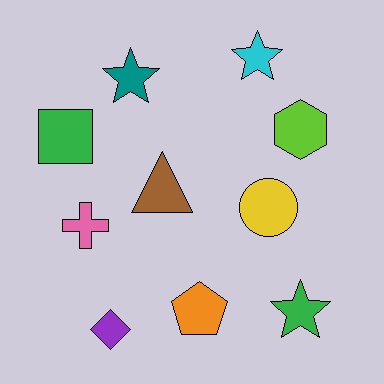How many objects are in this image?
There are 10 objects.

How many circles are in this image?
There is 1 circle.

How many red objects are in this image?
There are no red objects.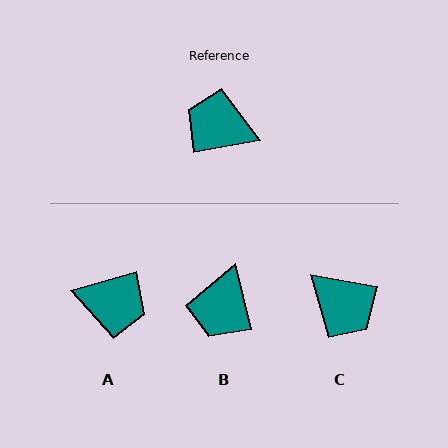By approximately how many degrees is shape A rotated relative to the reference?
Approximately 175 degrees clockwise.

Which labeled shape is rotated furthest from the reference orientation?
A, about 175 degrees away.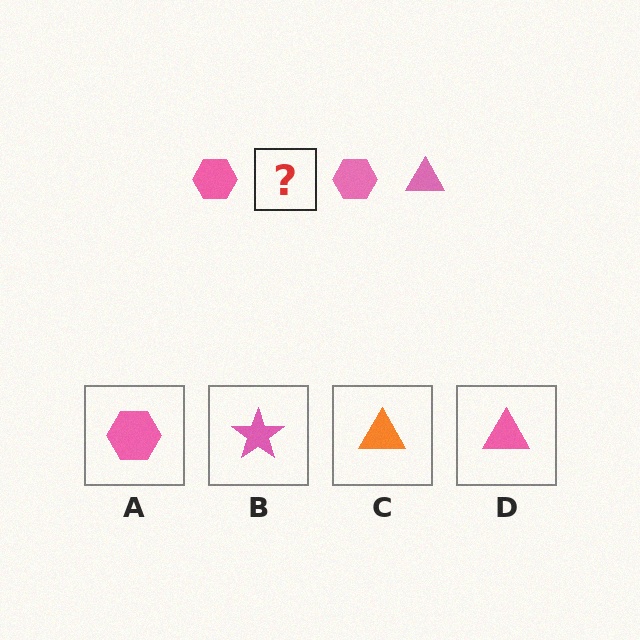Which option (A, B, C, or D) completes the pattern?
D.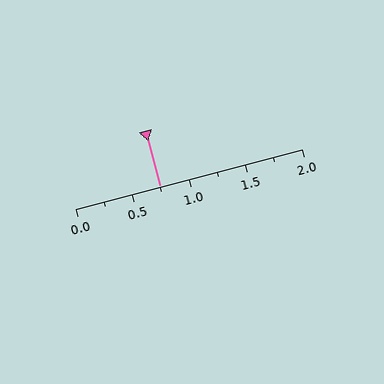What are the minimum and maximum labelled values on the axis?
The axis runs from 0.0 to 2.0.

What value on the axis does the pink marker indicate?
The marker indicates approximately 0.75.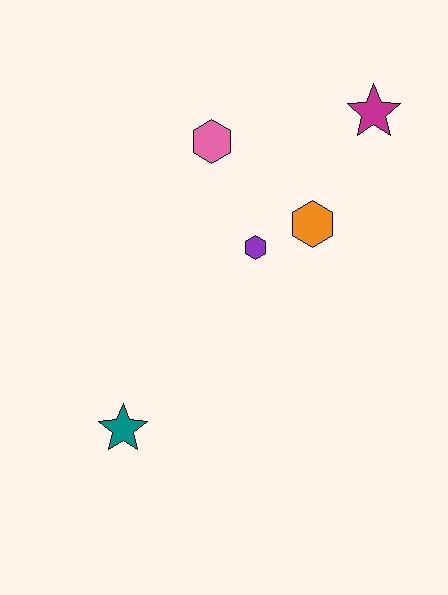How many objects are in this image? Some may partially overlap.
There are 5 objects.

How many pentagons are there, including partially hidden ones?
There are no pentagons.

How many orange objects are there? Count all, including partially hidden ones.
There is 1 orange object.